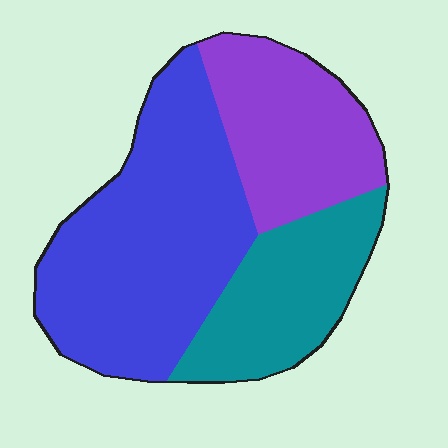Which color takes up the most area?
Blue, at roughly 50%.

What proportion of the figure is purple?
Purple covers about 25% of the figure.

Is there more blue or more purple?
Blue.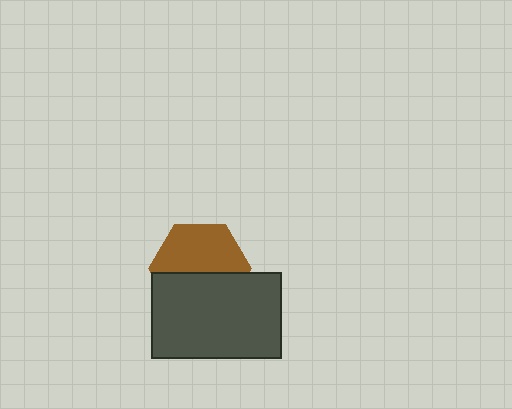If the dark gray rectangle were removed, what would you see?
You would see the complete brown hexagon.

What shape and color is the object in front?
The object in front is a dark gray rectangle.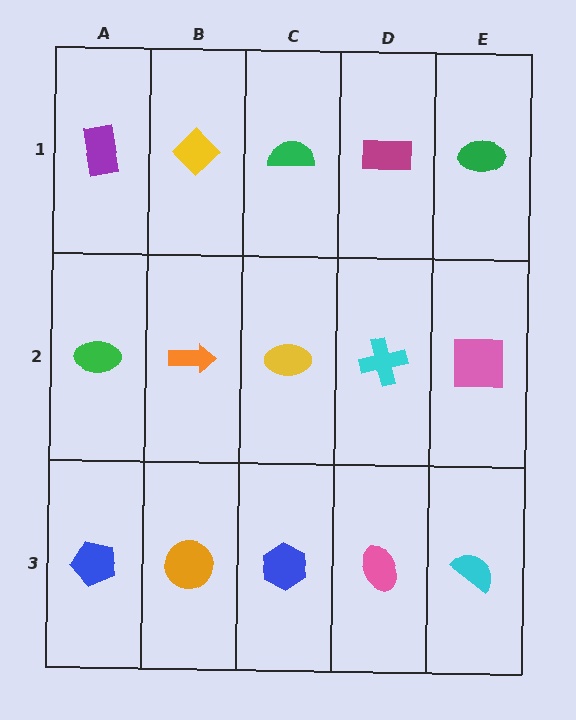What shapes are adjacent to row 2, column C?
A green semicircle (row 1, column C), a blue hexagon (row 3, column C), an orange arrow (row 2, column B), a cyan cross (row 2, column D).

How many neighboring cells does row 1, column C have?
3.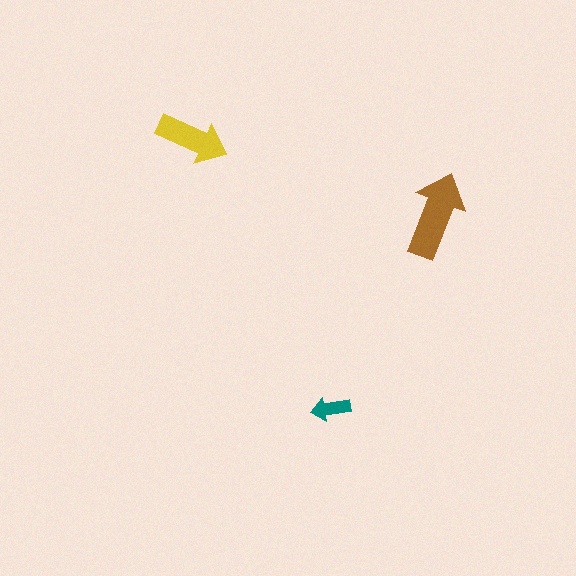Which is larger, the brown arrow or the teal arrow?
The brown one.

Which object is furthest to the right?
The brown arrow is rightmost.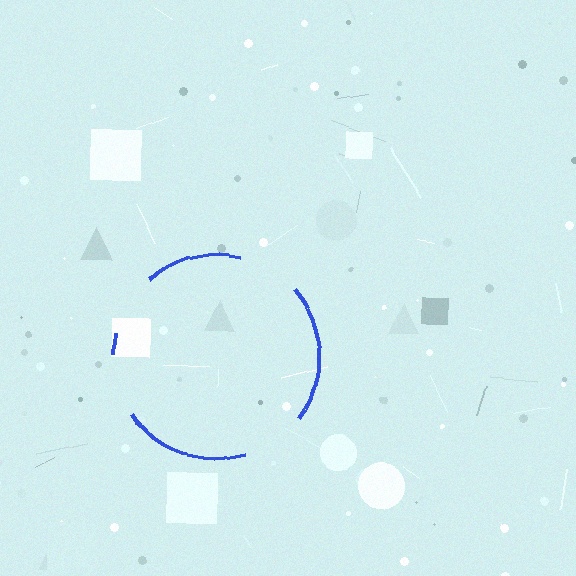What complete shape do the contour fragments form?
The contour fragments form a circle.